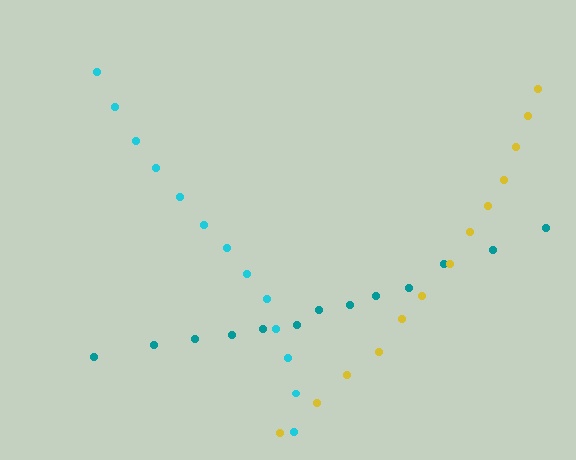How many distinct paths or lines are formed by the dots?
There are 3 distinct paths.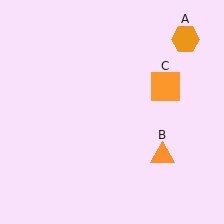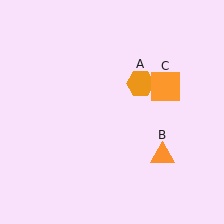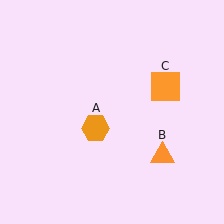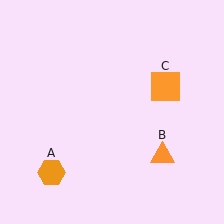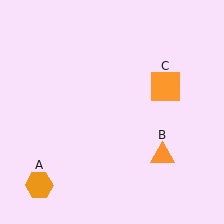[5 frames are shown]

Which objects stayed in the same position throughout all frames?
Orange triangle (object B) and orange square (object C) remained stationary.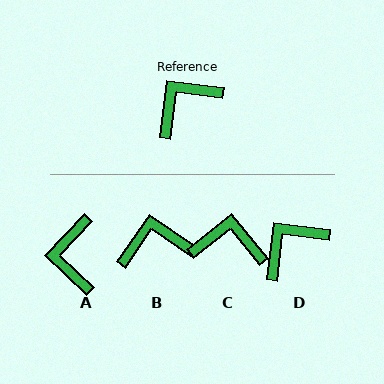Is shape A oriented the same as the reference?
No, it is off by about 53 degrees.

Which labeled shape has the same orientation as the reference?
D.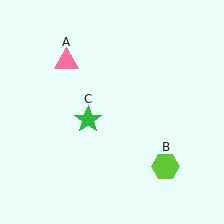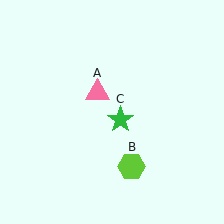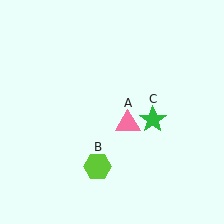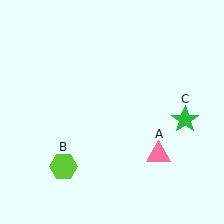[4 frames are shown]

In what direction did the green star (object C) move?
The green star (object C) moved right.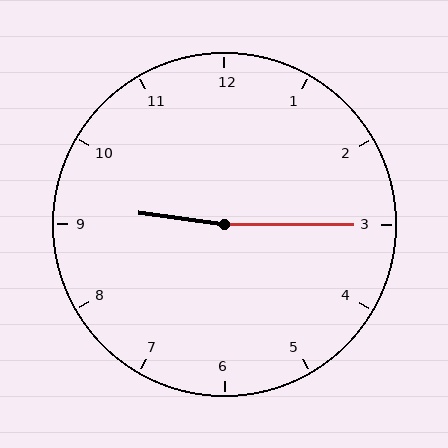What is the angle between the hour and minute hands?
Approximately 172 degrees.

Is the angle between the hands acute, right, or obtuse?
It is obtuse.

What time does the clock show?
9:15.